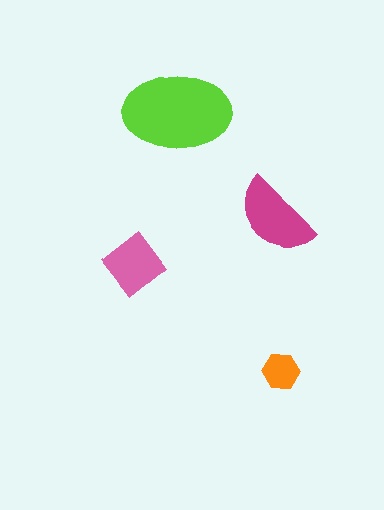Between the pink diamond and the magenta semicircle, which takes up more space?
The magenta semicircle.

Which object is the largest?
The lime ellipse.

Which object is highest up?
The lime ellipse is topmost.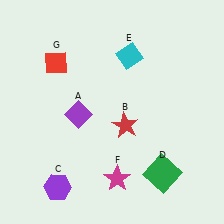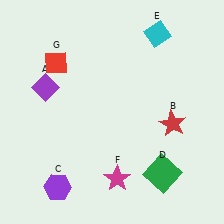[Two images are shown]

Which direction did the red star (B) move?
The red star (B) moved right.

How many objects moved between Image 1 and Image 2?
3 objects moved between the two images.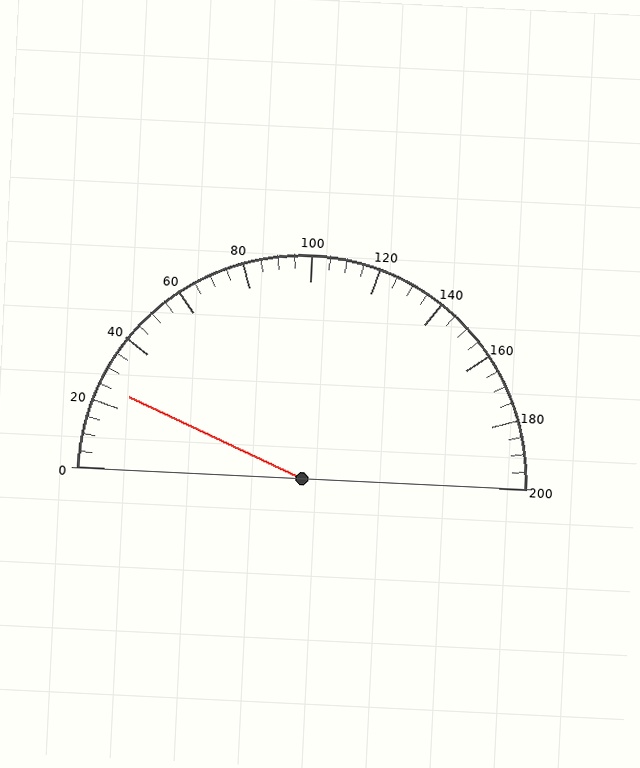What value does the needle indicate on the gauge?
The needle indicates approximately 25.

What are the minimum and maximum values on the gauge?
The gauge ranges from 0 to 200.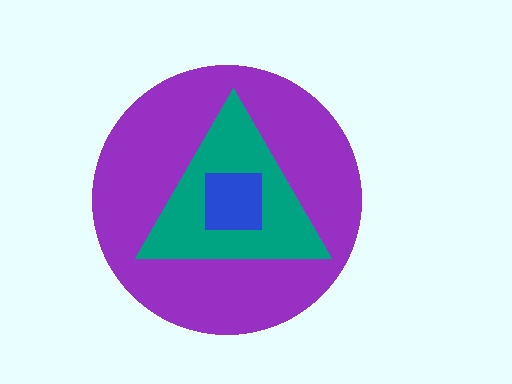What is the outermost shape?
The purple circle.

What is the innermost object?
The blue square.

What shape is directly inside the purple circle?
The teal triangle.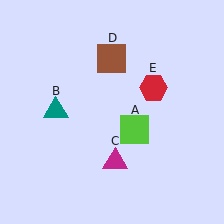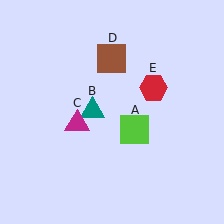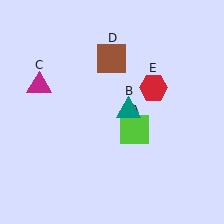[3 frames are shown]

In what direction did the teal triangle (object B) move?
The teal triangle (object B) moved right.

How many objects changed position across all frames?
2 objects changed position: teal triangle (object B), magenta triangle (object C).